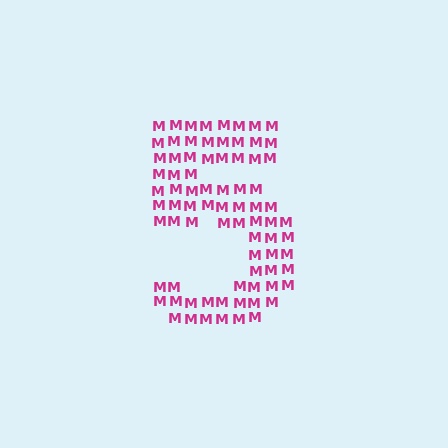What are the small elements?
The small elements are letter M's.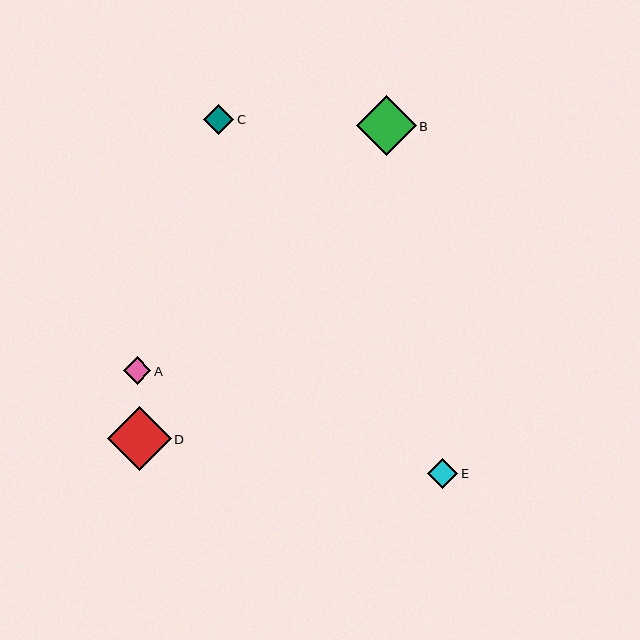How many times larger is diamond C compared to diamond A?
Diamond C is approximately 1.1 times the size of diamond A.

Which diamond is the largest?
Diamond D is the largest with a size of approximately 64 pixels.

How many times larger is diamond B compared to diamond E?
Diamond B is approximately 2.0 times the size of diamond E.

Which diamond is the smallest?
Diamond A is the smallest with a size of approximately 27 pixels.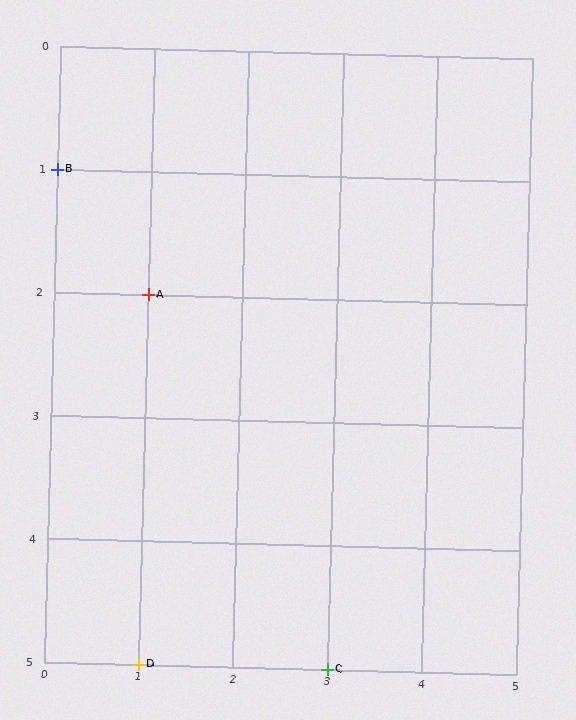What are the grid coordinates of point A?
Point A is at grid coordinates (1, 2).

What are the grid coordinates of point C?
Point C is at grid coordinates (3, 5).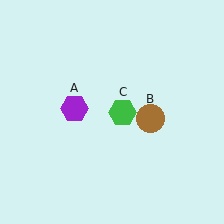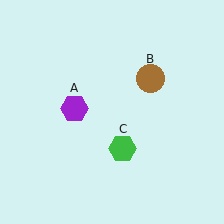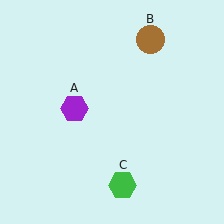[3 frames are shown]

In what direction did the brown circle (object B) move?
The brown circle (object B) moved up.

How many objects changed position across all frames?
2 objects changed position: brown circle (object B), green hexagon (object C).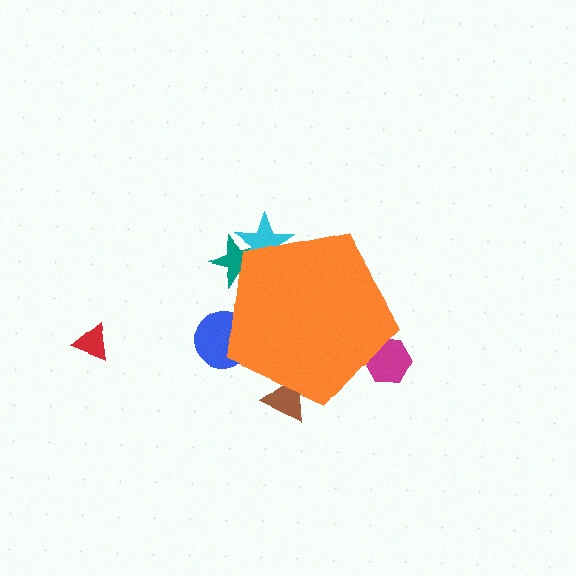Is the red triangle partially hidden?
No, the red triangle is fully visible.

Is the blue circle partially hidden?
Yes, the blue circle is partially hidden behind the orange pentagon.